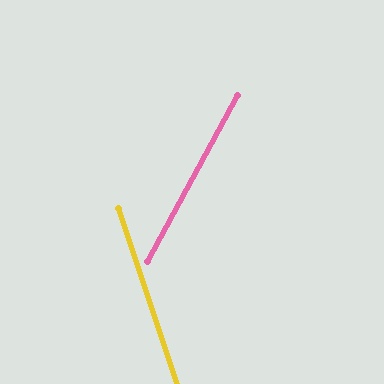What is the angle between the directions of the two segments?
Approximately 47 degrees.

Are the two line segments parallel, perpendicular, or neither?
Neither parallel nor perpendicular — they differ by about 47°.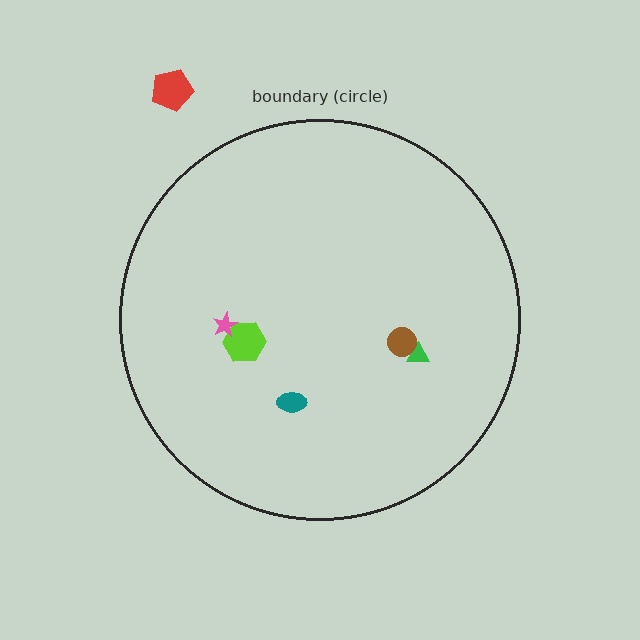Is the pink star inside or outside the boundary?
Inside.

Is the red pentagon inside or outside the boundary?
Outside.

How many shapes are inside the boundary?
5 inside, 1 outside.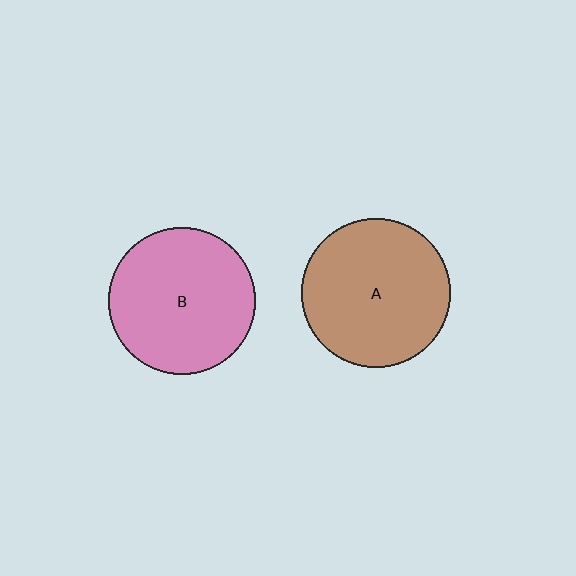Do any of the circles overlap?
No, none of the circles overlap.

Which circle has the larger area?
Circle A (brown).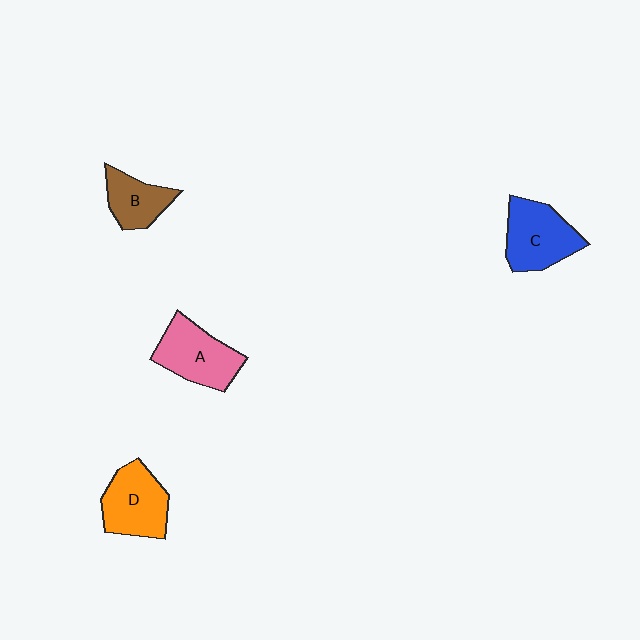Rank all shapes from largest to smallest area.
From largest to smallest: C (blue), A (pink), D (orange), B (brown).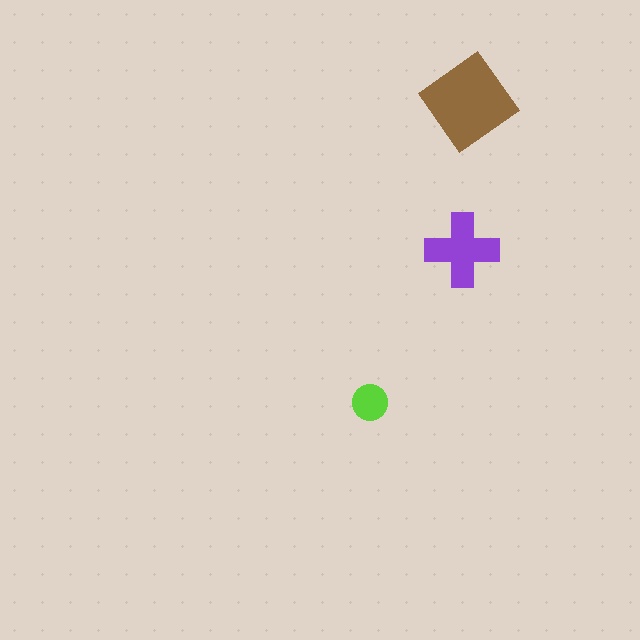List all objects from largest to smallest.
The brown diamond, the purple cross, the lime circle.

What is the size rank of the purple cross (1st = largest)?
2nd.